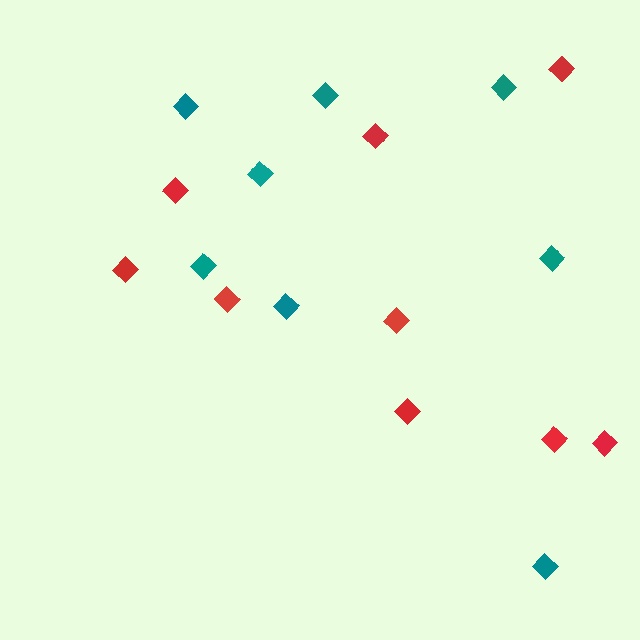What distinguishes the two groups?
There are 2 groups: one group of teal diamonds (8) and one group of red diamonds (9).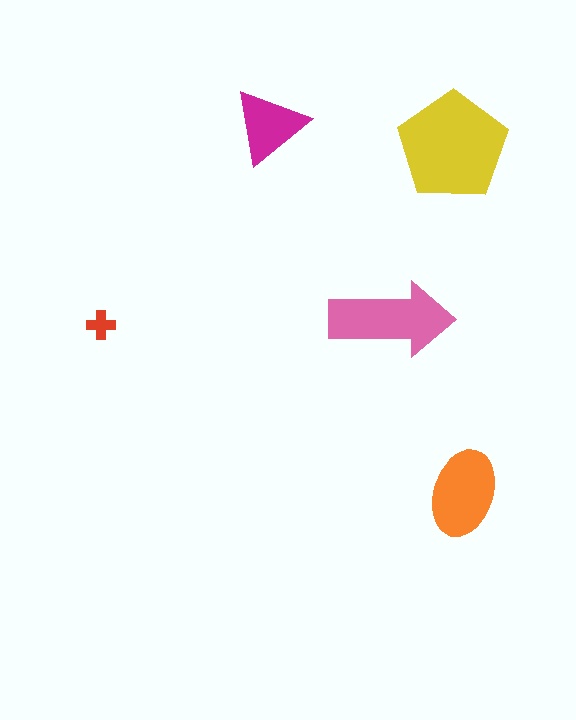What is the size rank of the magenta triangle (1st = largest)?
4th.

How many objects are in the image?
There are 5 objects in the image.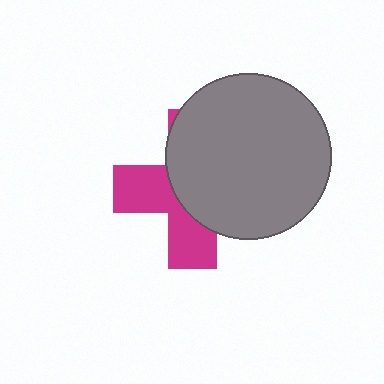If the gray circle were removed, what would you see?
You would see the complete magenta cross.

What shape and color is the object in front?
The object in front is a gray circle.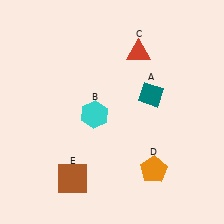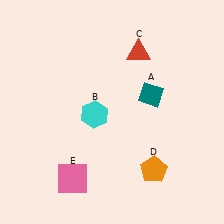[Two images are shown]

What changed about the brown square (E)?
In Image 1, E is brown. In Image 2, it changed to pink.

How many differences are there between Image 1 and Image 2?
There is 1 difference between the two images.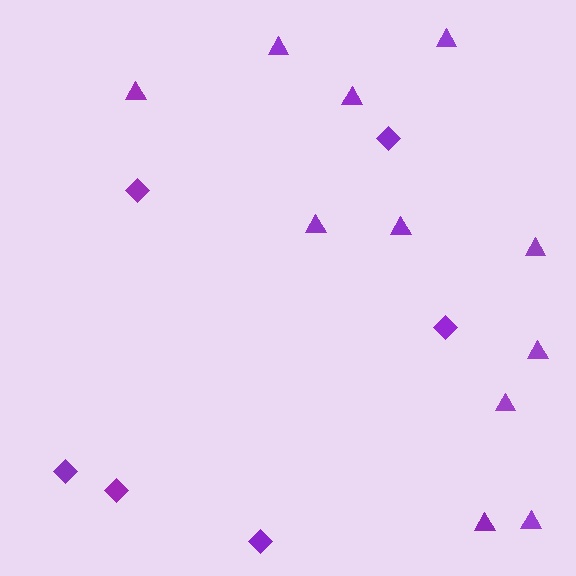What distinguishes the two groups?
There are 2 groups: one group of triangles (11) and one group of diamonds (6).